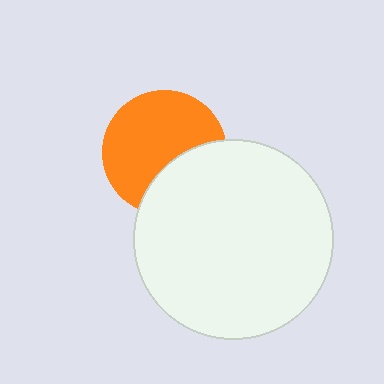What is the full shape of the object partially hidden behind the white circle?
The partially hidden object is an orange circle.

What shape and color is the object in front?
The object in front is a white circle.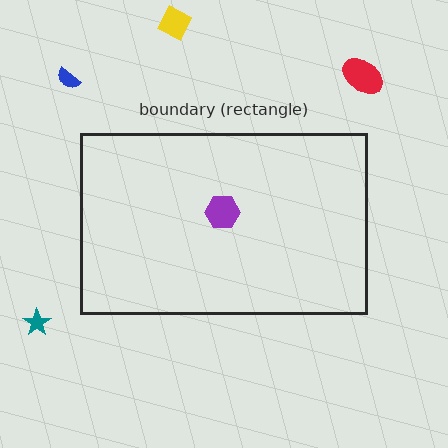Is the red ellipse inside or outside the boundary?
Outside.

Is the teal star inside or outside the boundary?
Outside.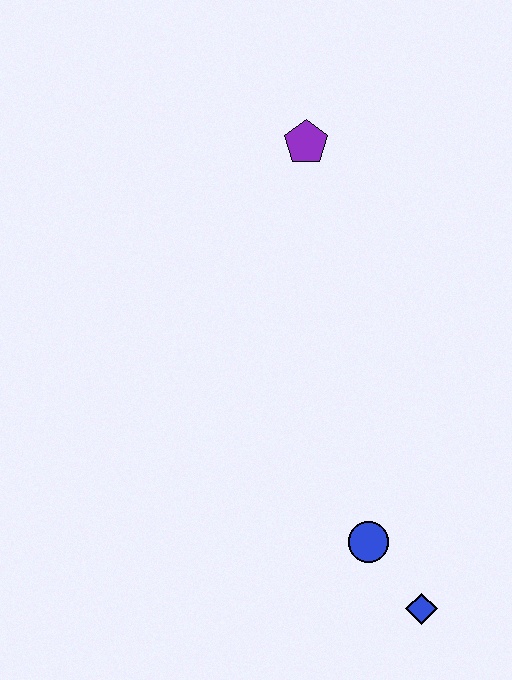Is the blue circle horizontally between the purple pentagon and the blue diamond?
Yes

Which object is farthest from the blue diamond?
The purple pentagon is farthest from the blue diamond.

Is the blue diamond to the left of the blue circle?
No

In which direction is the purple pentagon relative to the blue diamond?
The purple pentagon is above the blue diamond.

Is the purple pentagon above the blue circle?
Yes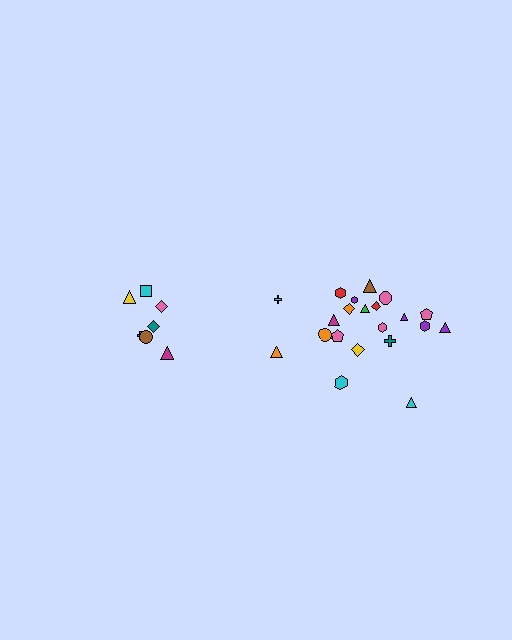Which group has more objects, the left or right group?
The right group.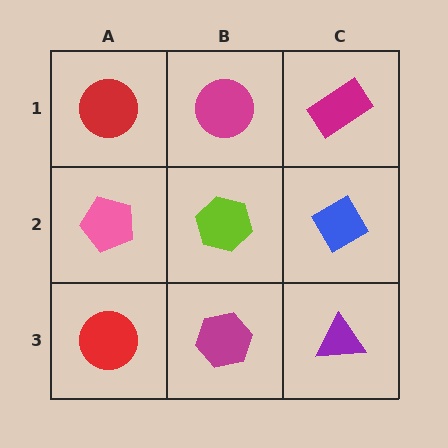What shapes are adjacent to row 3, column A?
A pink pentagon (row 2, column A), a magenta hexagon (row 3, column B).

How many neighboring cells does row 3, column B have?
3.